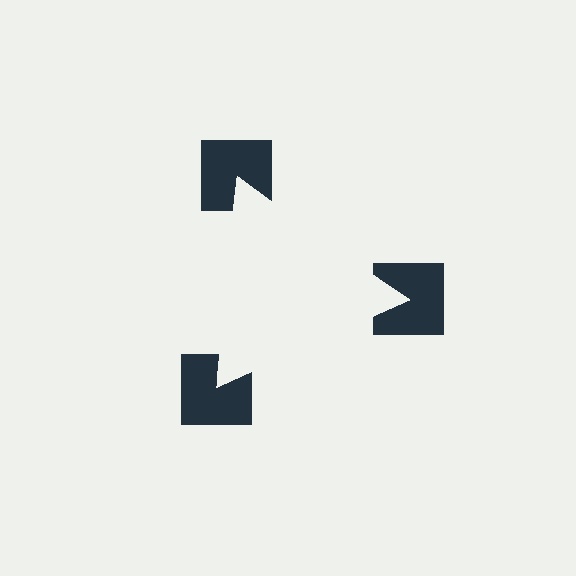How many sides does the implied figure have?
3 sides.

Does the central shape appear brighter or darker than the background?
It typically appears slightly brighter than the background, even though no actual brightness change is drawn.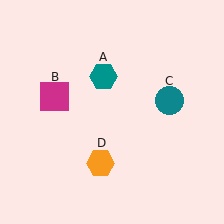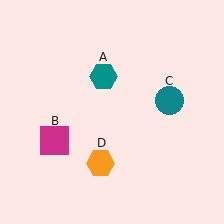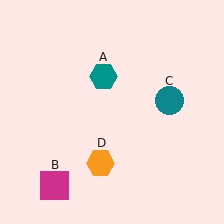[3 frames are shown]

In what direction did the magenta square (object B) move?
The magenta square (object B) moved down.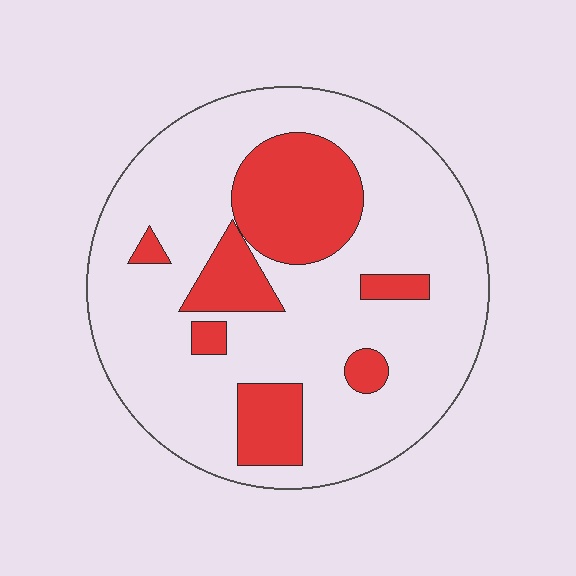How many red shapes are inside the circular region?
7.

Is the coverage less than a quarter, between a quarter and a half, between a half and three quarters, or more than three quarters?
Less than a quarter.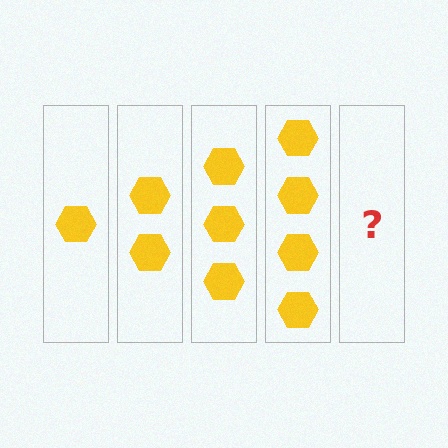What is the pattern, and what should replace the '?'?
The pattern is that each step adds one more hexagon. The '?' should be 5 hexagons.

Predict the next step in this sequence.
The next step is 5 hexagons.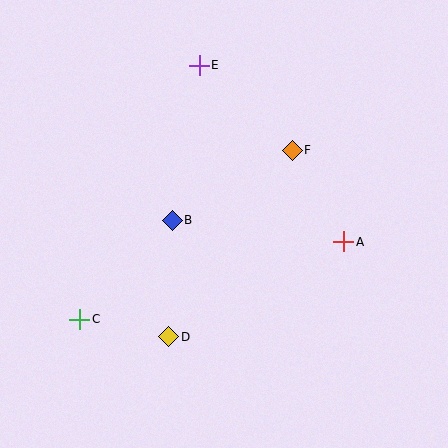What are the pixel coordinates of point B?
Point B is at (172, 220).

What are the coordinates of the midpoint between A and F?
The midpoint between A and F is at (318, 196).